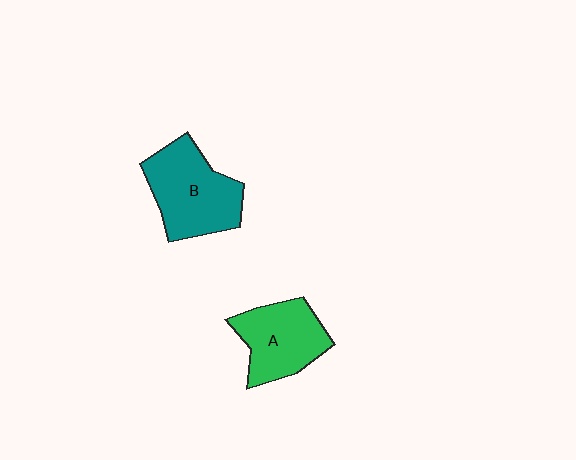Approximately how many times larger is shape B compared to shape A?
Approximately 1.2 times.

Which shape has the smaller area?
Shape A (green).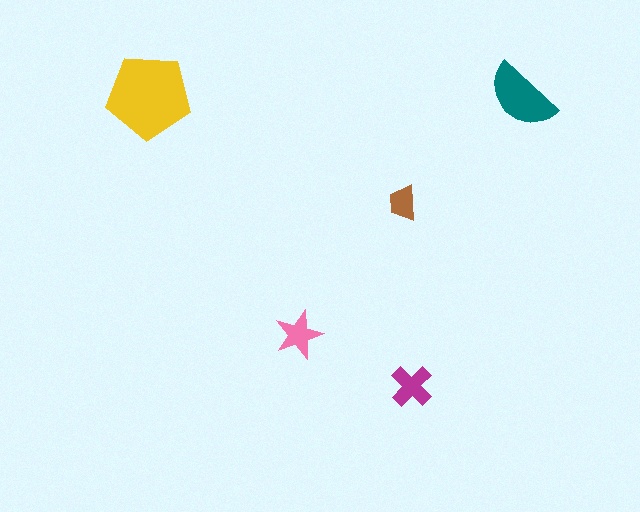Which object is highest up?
The yellow pentagon is topmost.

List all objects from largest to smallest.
The yellow pentagon, the teal semicircle, the magenta cross, the pink star, the brown trapezoid.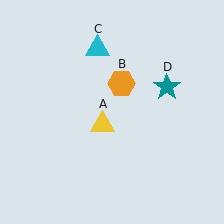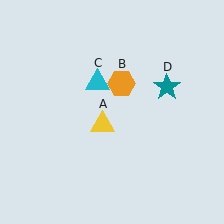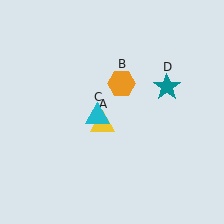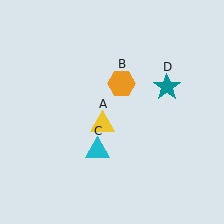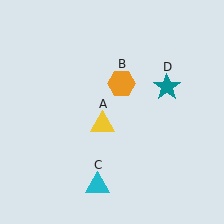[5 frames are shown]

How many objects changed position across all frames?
1 object changed position: cyan triangle (object C).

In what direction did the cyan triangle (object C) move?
The cyan triangle (object C) moved down.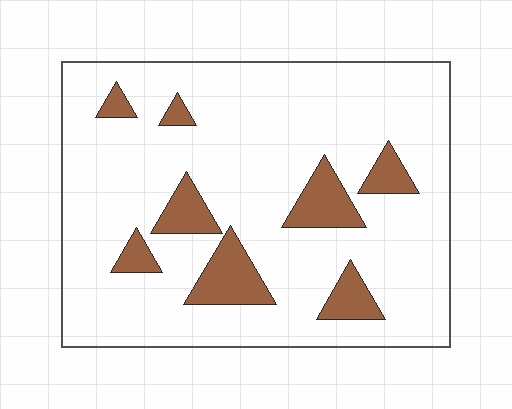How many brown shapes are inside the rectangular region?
8.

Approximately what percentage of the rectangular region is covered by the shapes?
Approximately 15%.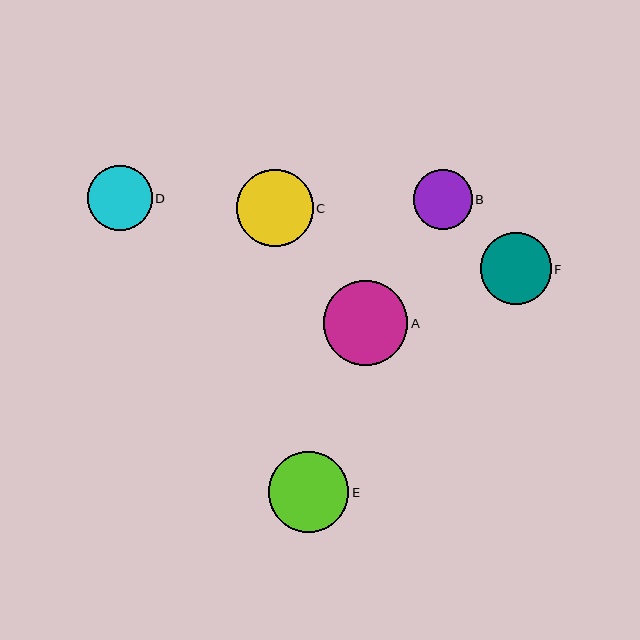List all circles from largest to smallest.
From largest to smallest: A, E, C, F, D, B.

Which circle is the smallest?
Circle B is the smallest with a size of approximately 59 pixels.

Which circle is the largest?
Circle A is the largest with a size of approximately 85 pixels.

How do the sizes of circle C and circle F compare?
Circle C and circle F are approximately the same size.